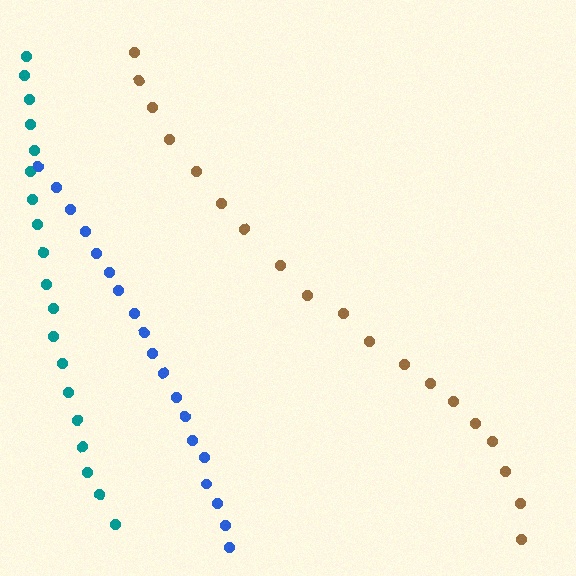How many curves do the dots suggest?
There are 3 distinct paths.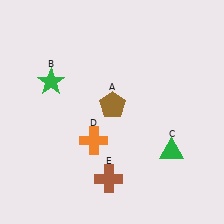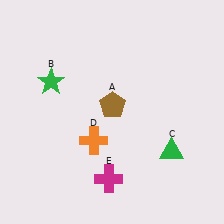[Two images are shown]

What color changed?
The cross (E) changed from brown in Image 1 to magenta in Image 2.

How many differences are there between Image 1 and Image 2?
There is 1 difference between the two images.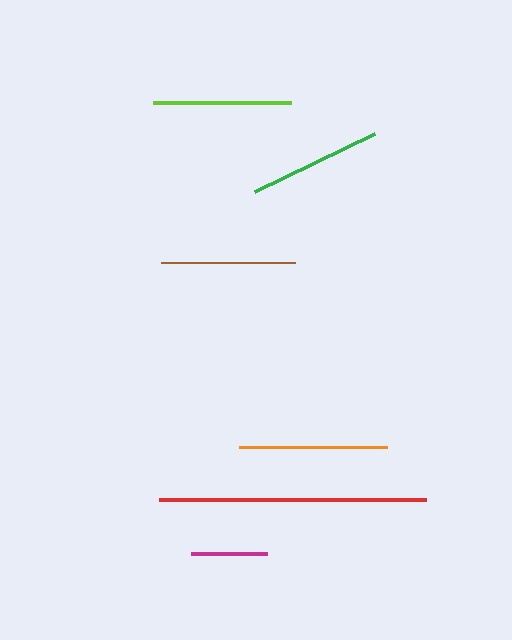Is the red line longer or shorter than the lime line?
The red line is longer than the lime line.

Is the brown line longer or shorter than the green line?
The brown line is longer than the green line.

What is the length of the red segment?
The red segment is approximately 267 pixels long.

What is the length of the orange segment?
The orange segment is approximately 148 pixels long.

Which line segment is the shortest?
The magenta line is the shortest at approximately 76 pixels.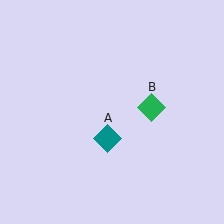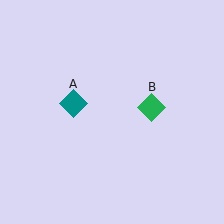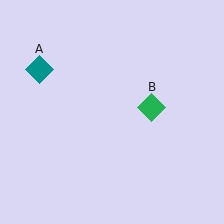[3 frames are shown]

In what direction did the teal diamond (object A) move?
The teal diamond (object A) moved up and to the left.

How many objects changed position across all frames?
1 object changed position: teal diamond (object A).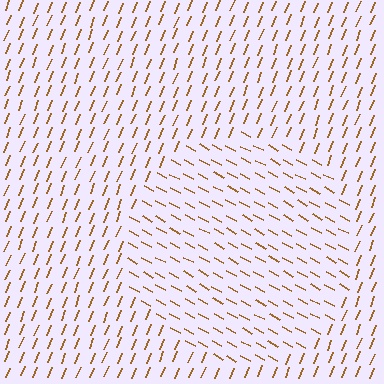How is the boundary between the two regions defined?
The boundary is defined purely by a change in line orientation (approximately 84 degrees difference). All lines are the same color and thickness.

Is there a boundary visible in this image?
Yes, there is a texture boundary formed by a change in line orientation.